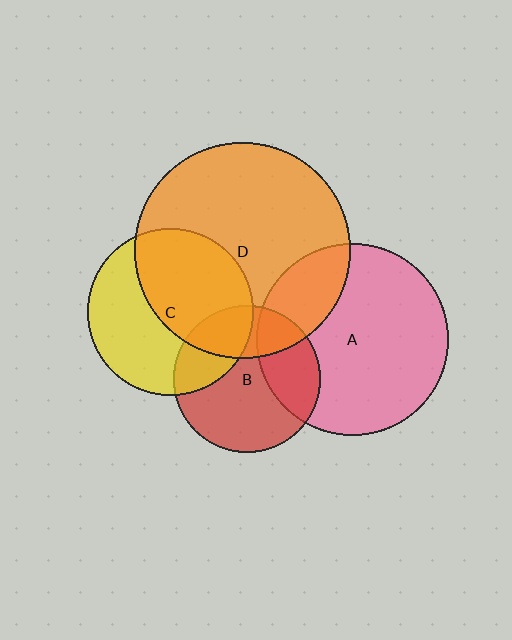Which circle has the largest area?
Circle D (orange).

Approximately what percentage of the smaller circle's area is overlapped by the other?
Approximately 25%.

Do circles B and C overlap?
Yes.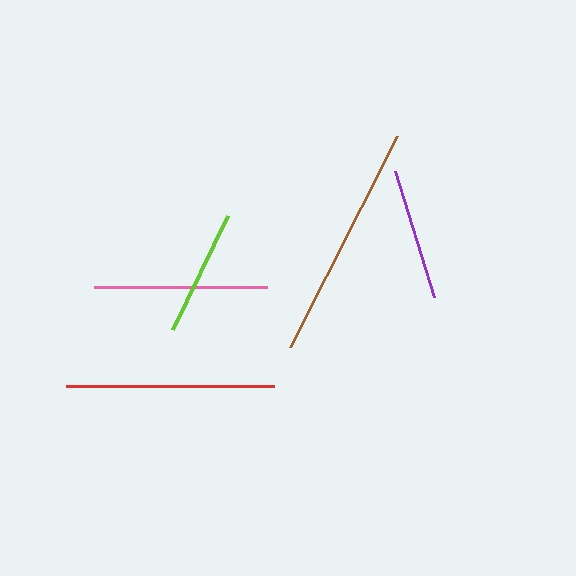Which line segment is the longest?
The brown line is the longest at approximately 236 pixels.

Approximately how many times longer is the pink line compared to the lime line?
The pink line is approximately 1.4 times the length of the lime line.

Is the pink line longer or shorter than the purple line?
The pink line is longer than the purple line.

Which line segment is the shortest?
The lime line is the shortest at approximately 126 pixels.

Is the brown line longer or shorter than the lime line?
The brown line is longer than the lime line.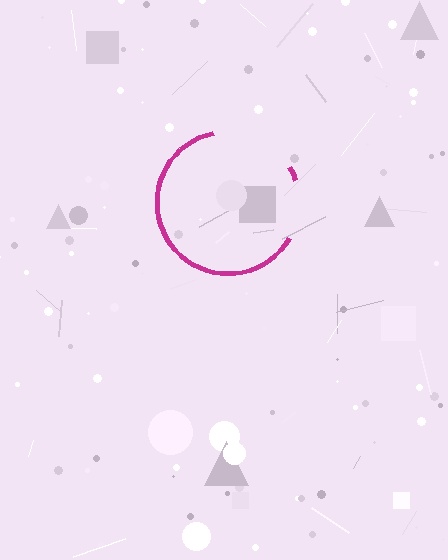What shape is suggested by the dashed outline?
The dashed outline suggests a circle.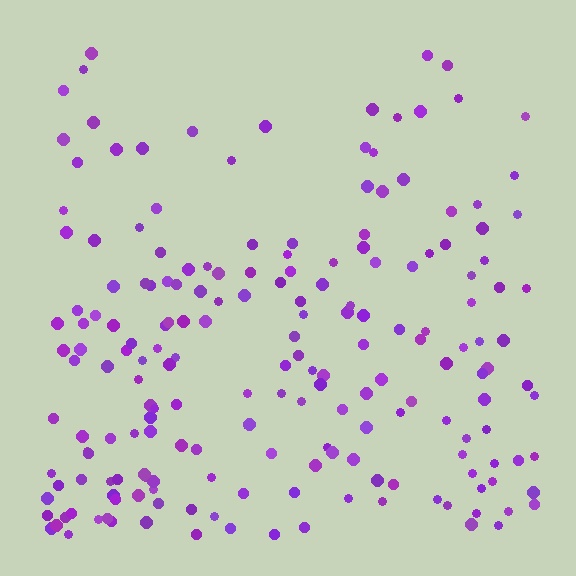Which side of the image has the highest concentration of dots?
The bottom.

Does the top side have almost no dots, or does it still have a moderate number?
Still a moderate number, just noticeably fewer than the bottom.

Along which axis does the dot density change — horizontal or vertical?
Vertical.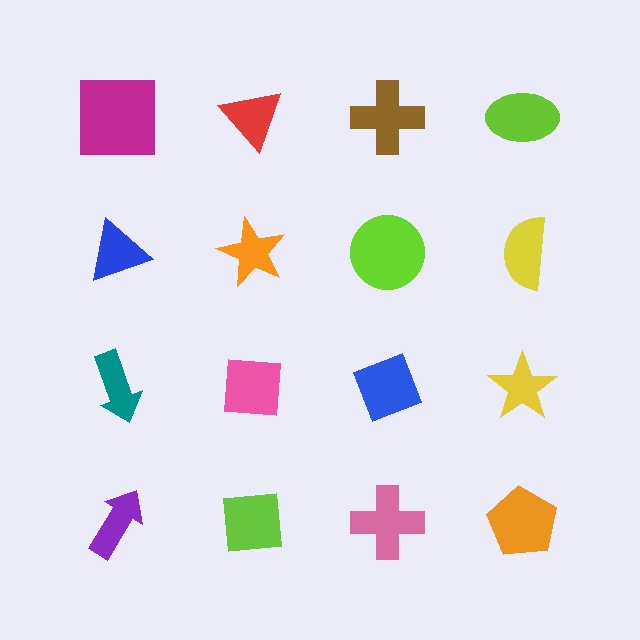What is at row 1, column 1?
A magenta square.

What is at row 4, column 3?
A pink cross.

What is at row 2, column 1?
A blue triangle.